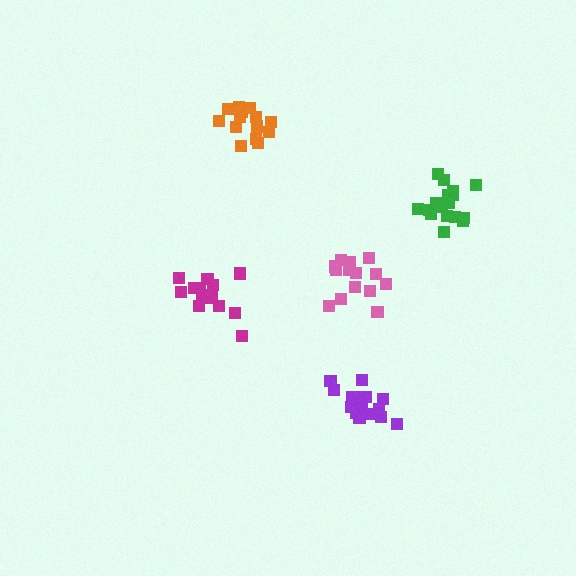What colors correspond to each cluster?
The clusters are colored: purple, green, orange, magenta, pink.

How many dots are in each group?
Group 1: 17 dots, Group 2: 18 dots, Group 3: 14 dots, Group 4: 15 dots, Group 5: 14 dots (78 total).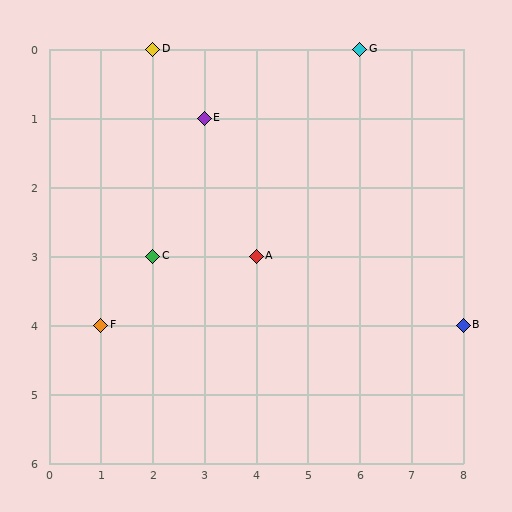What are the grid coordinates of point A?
Point A is at grid coordinates (4, 3).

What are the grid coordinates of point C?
Point C is at grid coordinates (2, 3).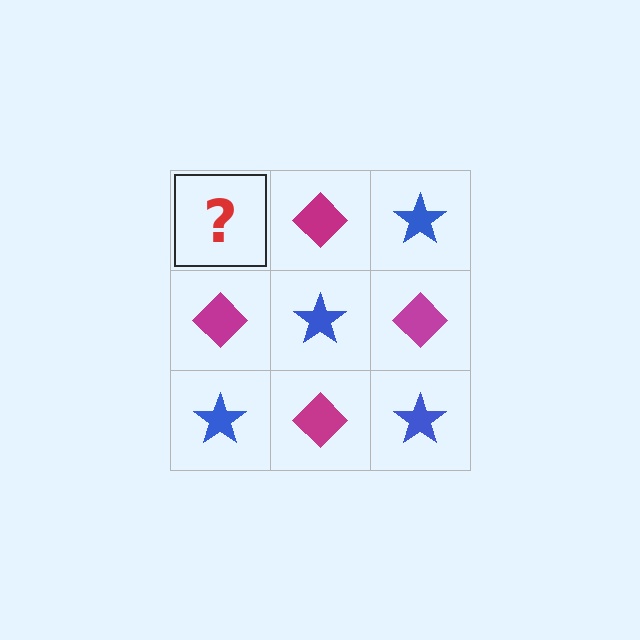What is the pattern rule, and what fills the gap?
The rule is that it alternates blue star and magenta diamond in a checkerboard pattern. The gap should be filled with a blue star.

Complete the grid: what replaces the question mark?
The question mark should be replaced with a blue star.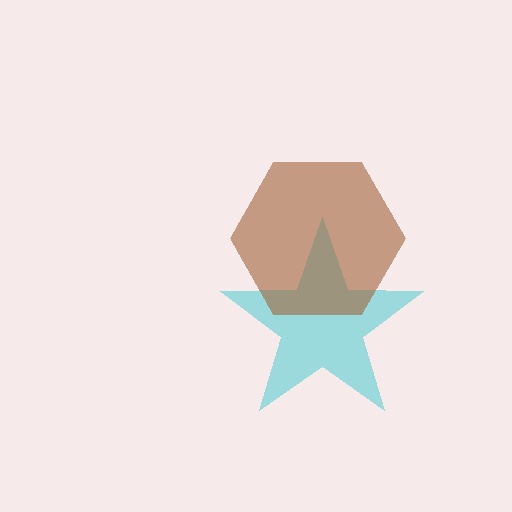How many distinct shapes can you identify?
There are 2 distinct shapes: a cyan star, a brown hexagon.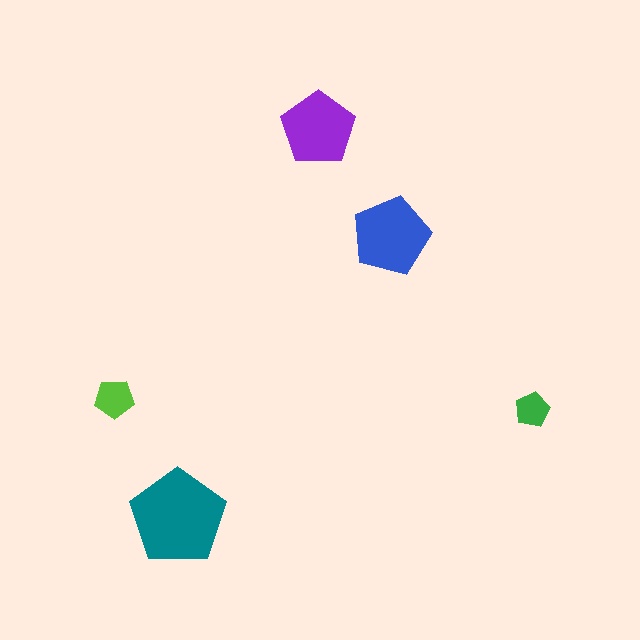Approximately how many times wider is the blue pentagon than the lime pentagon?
About 2 times wider.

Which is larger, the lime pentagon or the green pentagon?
The lime one.